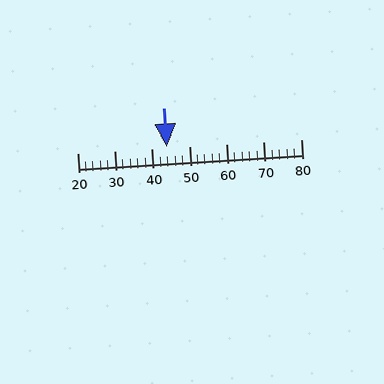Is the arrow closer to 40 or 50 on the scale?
The arrow is closer to 40.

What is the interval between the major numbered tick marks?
The major tick marks are spaced 10 units apart.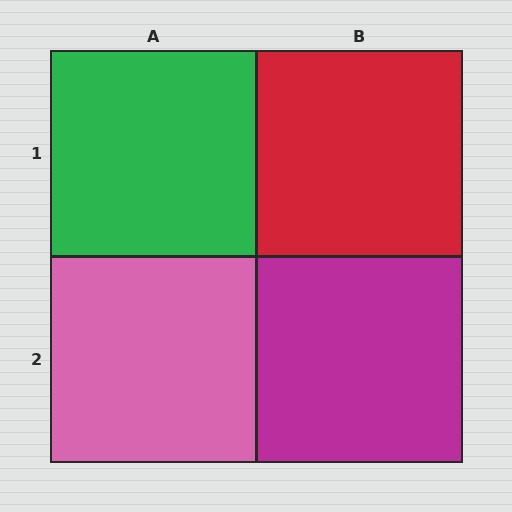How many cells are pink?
1 cell is pink.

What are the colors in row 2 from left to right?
Pink, magenta.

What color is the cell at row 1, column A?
Green.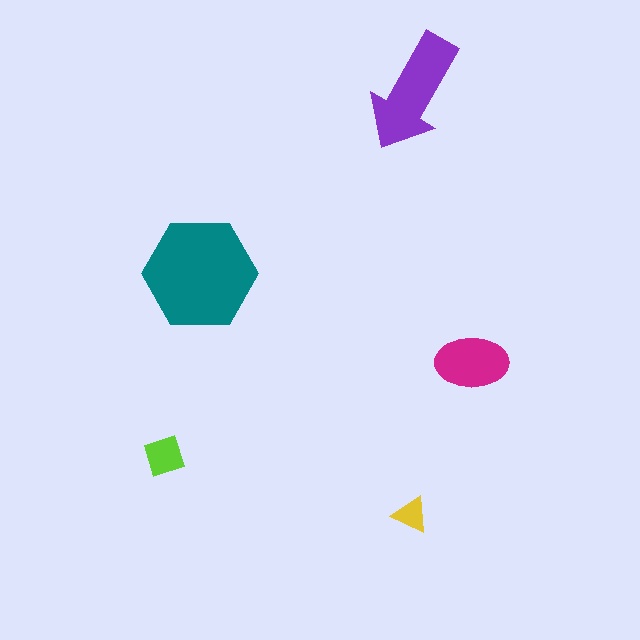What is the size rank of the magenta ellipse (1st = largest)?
3rd.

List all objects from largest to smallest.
The teal hexagon, the purple arrow, the magenta ellipse, the lime square, the yellow triangle.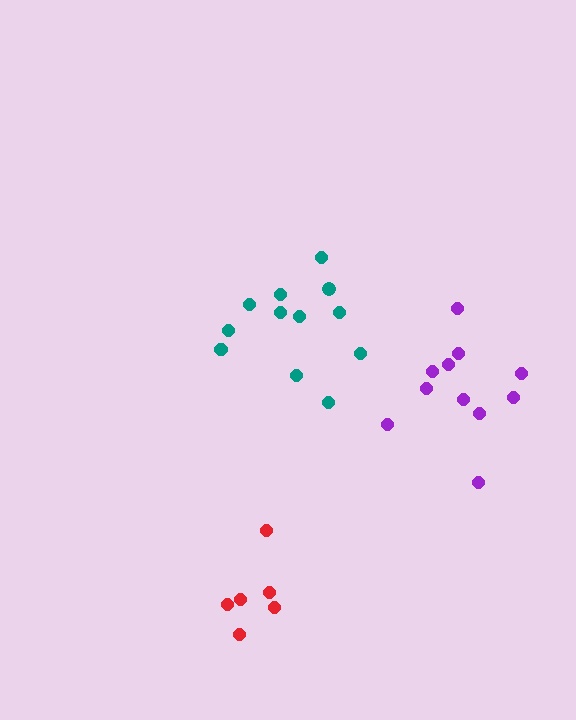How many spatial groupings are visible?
There are 3 spatial groupings.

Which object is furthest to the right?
The purple cluster is rightmost.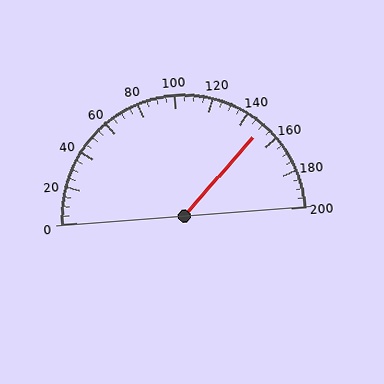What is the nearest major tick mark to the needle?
The nearest major tick mark is 160.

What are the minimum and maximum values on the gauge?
The gauge ranges from 0 to 200.